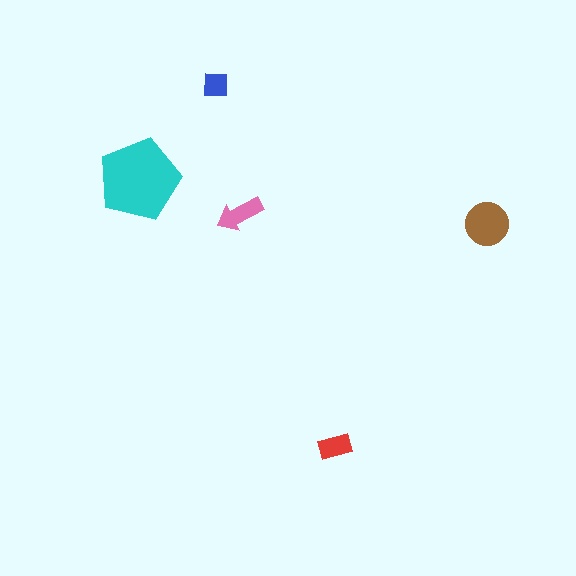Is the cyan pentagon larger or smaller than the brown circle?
Larger.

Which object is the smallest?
The blue square.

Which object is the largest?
The cyan pentagon.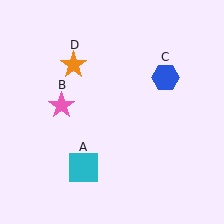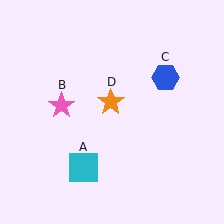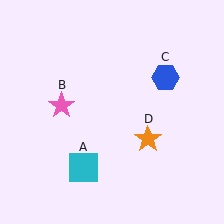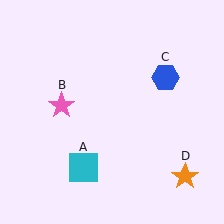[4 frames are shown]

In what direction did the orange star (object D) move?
The orange star (object D) moved down and to the right.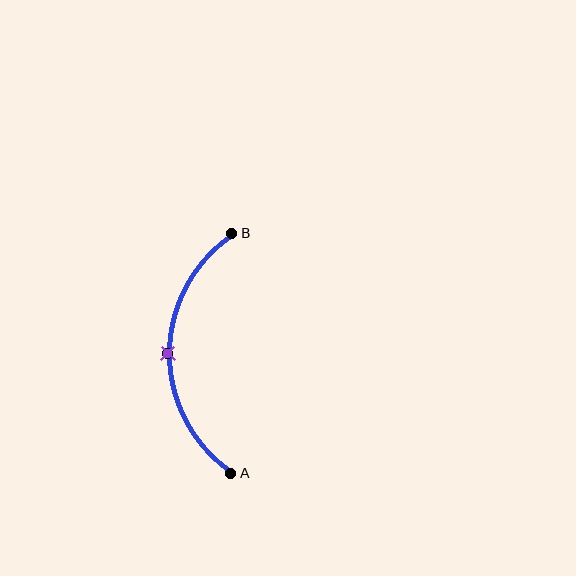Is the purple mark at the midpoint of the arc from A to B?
Yes. The purple mark lies on the arc at equal arc-length from both A and B — it is the arc midpoint.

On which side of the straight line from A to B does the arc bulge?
The arc bulges to the left of the straight line connecting A and B.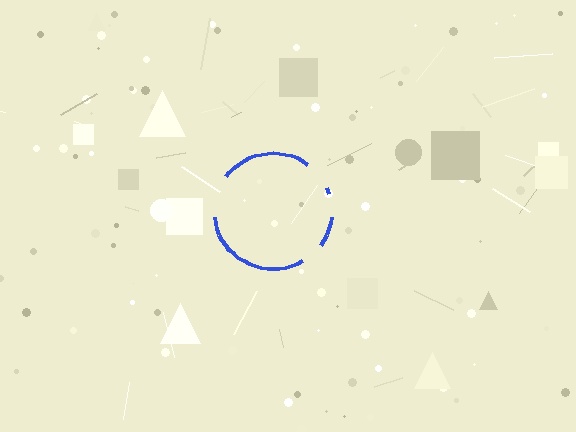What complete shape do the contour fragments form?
The contour fragments form a circle.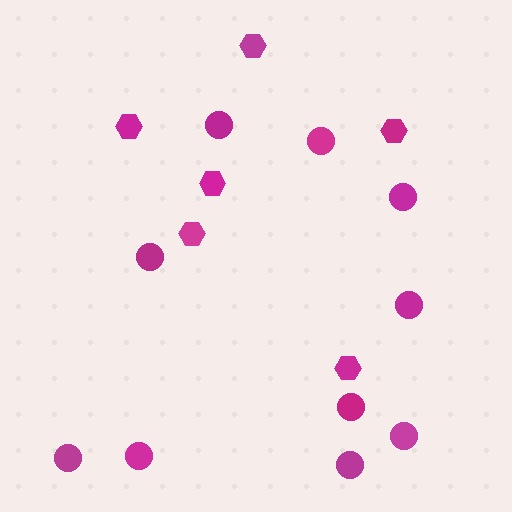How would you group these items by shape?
There are 2 groups: one group of hexagons (6) and one group of circles (10).